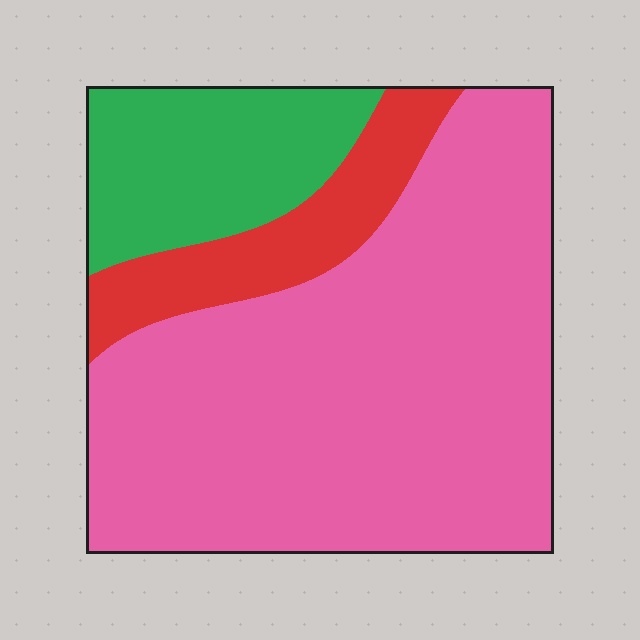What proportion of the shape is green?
Green takes up about one sixth (1/6) of the shape.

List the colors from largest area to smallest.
From largest to smallest: pink, green, red.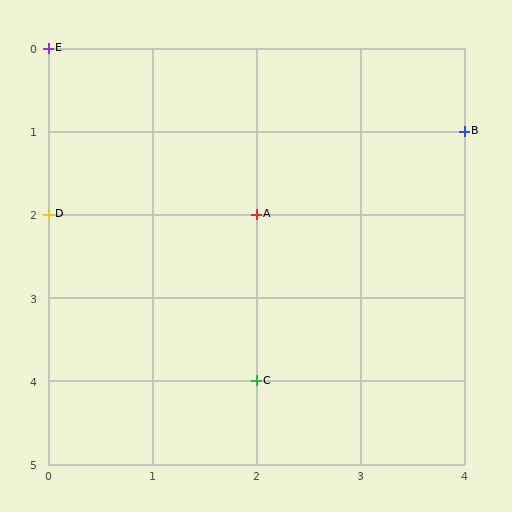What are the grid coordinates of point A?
Point A is at grid coordinates (2, 2).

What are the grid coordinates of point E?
Point E is at grid coordinates (0, 0).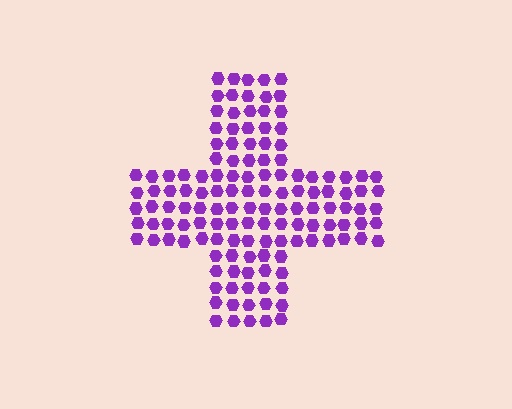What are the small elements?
The small elements are hexagons.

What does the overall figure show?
The overall figure shows a cross.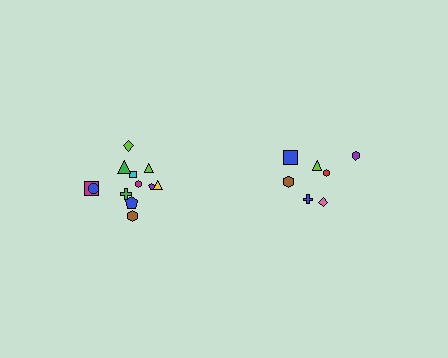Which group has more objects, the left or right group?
The left group.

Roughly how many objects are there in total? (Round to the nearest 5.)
Roughly 20 objects in total.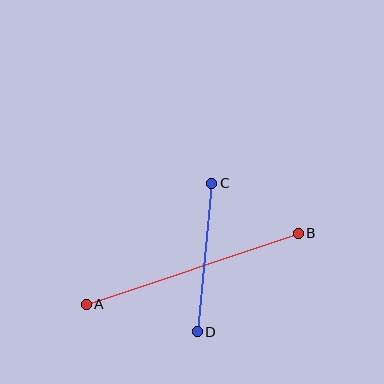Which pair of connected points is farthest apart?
Points A and B are farthest apart.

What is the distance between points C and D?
The distance is approximately 149 pixels.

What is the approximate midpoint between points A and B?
The midpoint is at approximately (192, 269) pixels.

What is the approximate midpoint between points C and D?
The midpoint is at approximately (205, 257) pixels.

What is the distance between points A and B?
The distance is approximately 223 pixels.